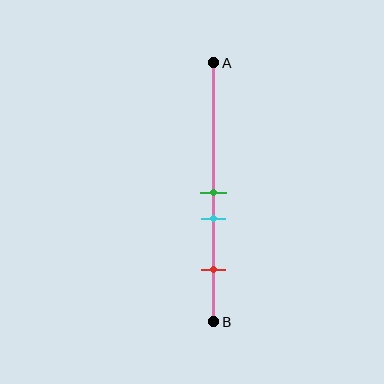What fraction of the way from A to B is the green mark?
The green mark is approximately 50% (0.5) of the way from A to B.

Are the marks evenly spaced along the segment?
No, the marks are not evenly spaced.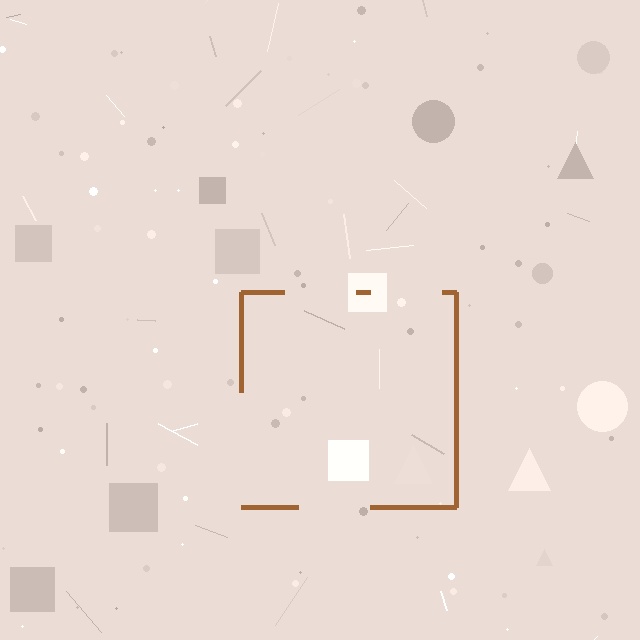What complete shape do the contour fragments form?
The contour fragments form a square.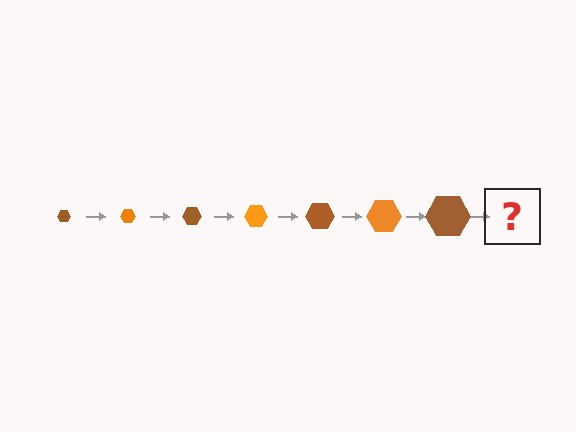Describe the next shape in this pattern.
It should be an orange hexagon, larger than the previous one.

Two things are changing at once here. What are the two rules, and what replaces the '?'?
The two rules are that the hexagon grows larger each step and the color cycles through brown and orange. The '?' should be an orange hexagon, larger than the previous one.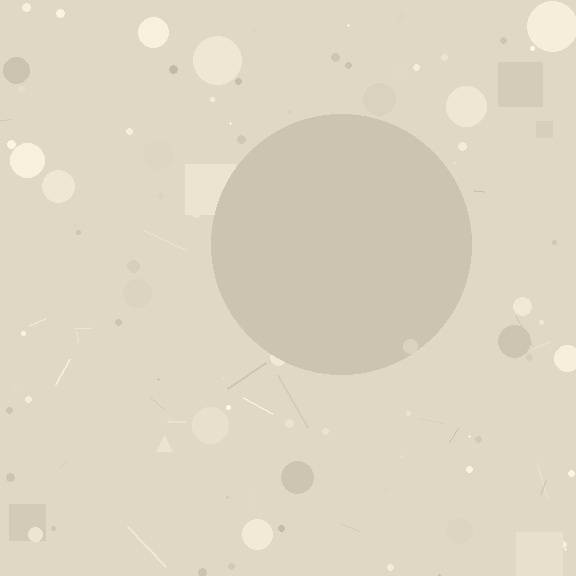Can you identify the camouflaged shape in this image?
The camouflaged shape is a circle.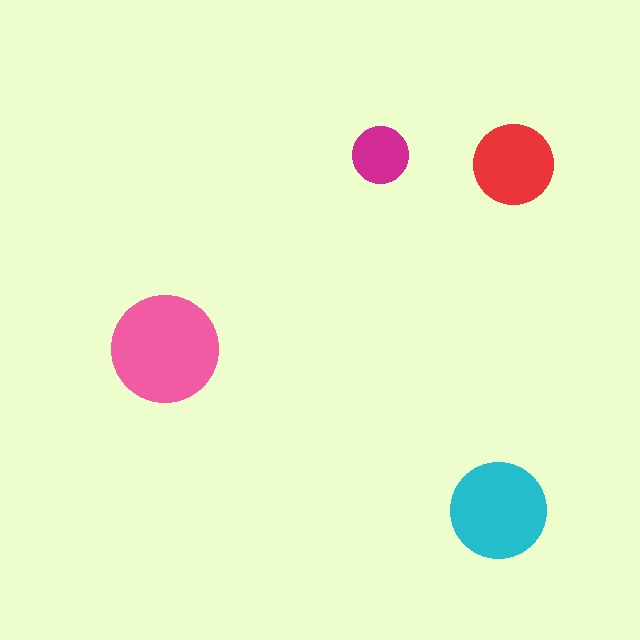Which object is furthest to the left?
The pink circle is leftmost.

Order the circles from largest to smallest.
the pink one, the cyan one, the red one, the magenta one.